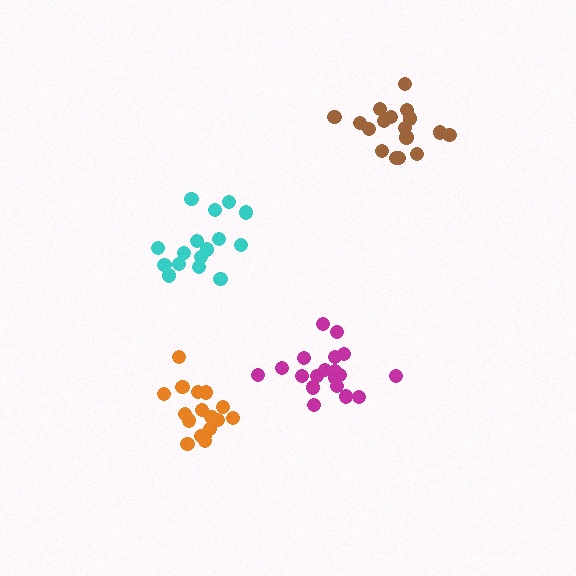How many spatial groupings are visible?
There are 4 spatial groupings.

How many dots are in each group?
Group 1: 19 dots, Group 2: 16 dots, Group 3: 17 dots, Group 4: 17 dots (69 total).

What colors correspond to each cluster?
The clusters are colored: magenta, cyan, brown, orange.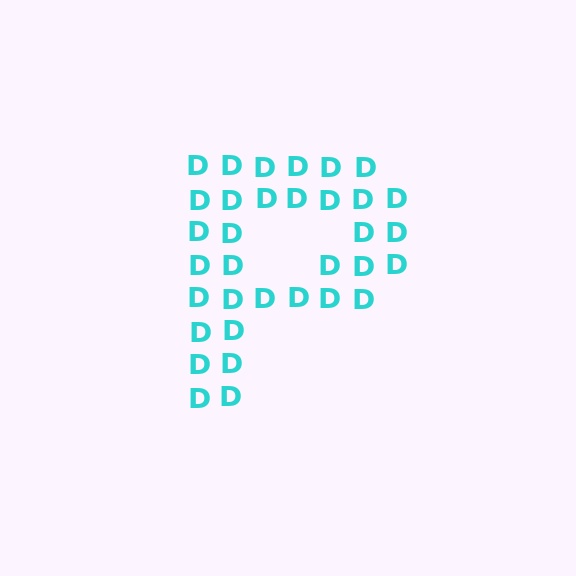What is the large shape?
The large shape is the letter P.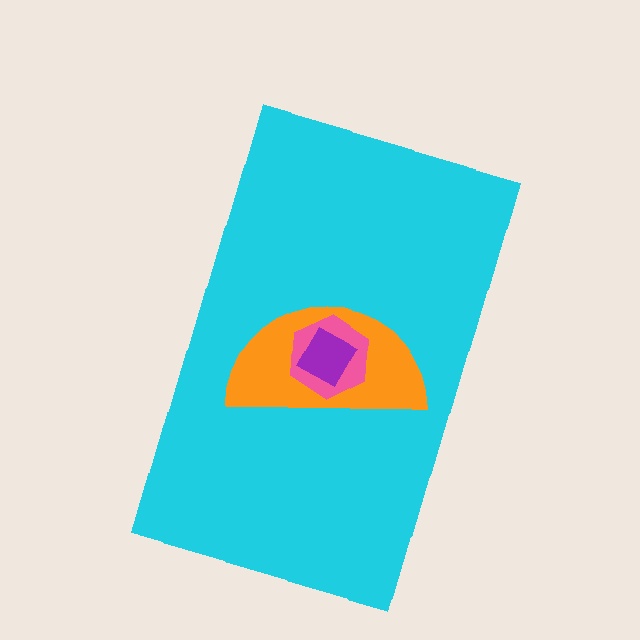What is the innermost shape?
The purple diamond.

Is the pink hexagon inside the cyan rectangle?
Yes.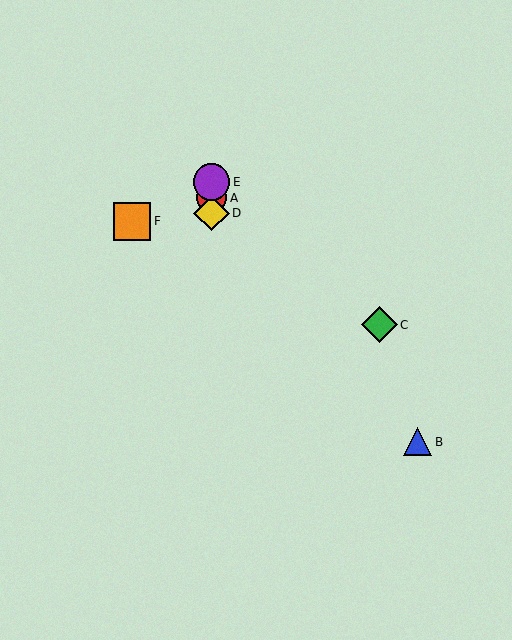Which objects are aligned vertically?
Objects A, D, E are aligned vertically.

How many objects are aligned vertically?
3 objects (A, D, E) are aligned vertically.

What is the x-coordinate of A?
Object A is at x≈212.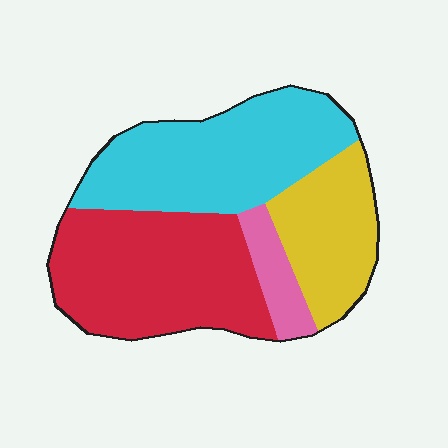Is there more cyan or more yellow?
Cyan.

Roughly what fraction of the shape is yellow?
Yellow takes up about one fifth (1/5) of the shape.